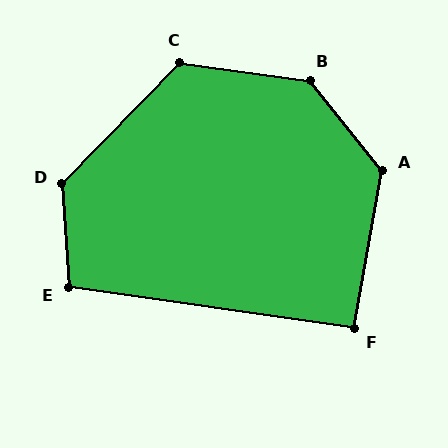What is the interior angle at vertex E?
Approximately 102 degrees (obtuse).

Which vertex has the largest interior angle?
B, at approximately 137 degrees.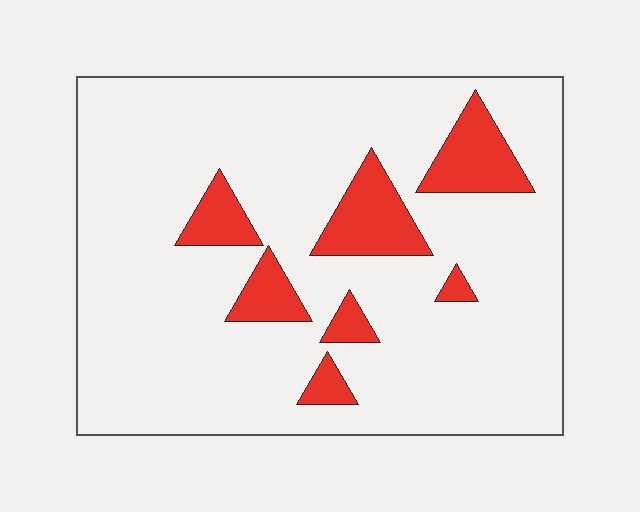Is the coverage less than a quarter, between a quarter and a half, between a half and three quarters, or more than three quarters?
Less than a quarter.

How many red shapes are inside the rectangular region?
7.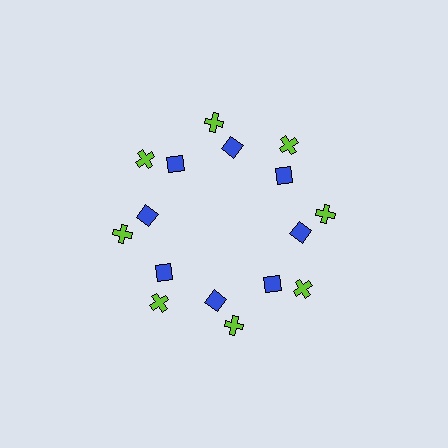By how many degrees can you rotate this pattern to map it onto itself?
The pattern maps onto itself every 45 degrees of rotation.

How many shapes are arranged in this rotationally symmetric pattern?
There are 16 shapes, arranged in 8 groups of 2.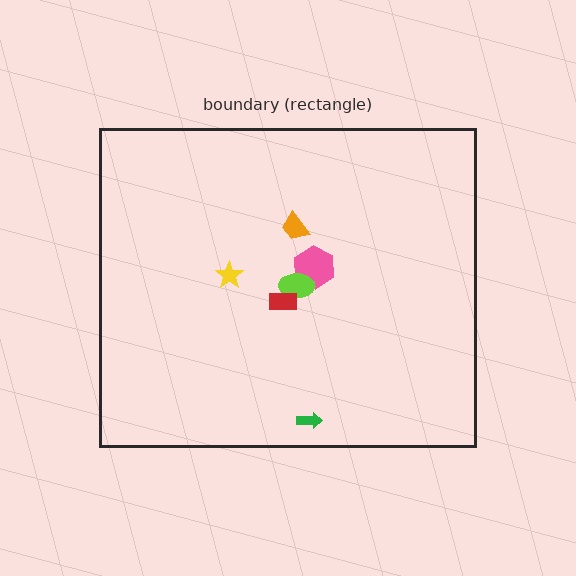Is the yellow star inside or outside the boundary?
Inside.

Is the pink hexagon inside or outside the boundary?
Inside.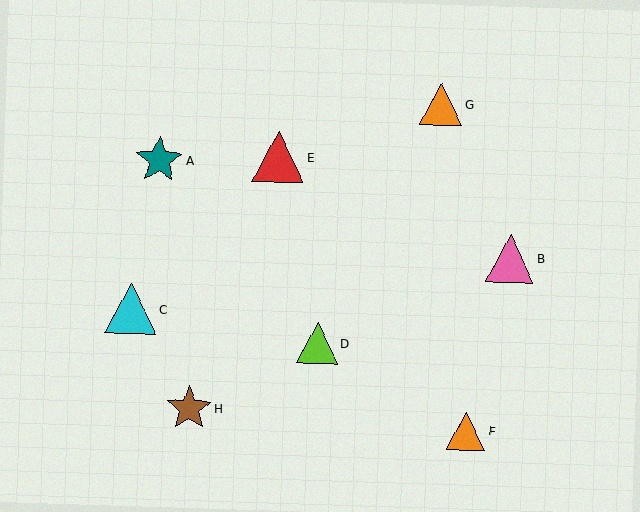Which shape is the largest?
The red triangle (labeled E) is the largest.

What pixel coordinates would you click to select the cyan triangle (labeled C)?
Click at (131, 309) to select the cyan triangle C.